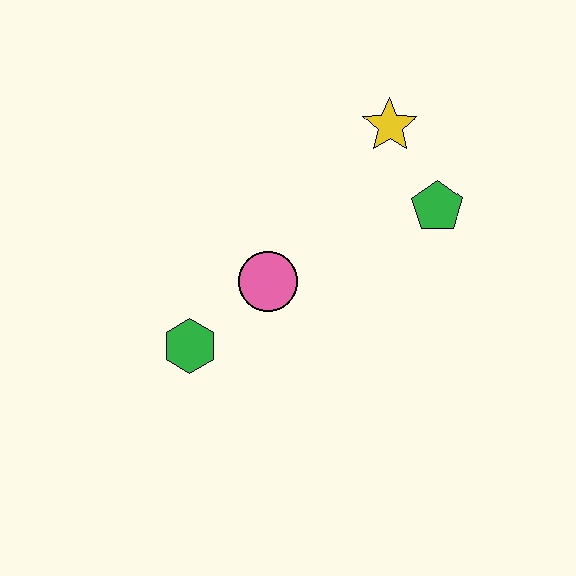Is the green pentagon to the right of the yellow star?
Yes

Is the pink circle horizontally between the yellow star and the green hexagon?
Yes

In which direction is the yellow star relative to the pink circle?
The yellow star is above the pink circle.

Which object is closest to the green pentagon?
The yellow star is closest to the green pentagon.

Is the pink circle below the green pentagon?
Yes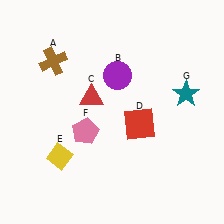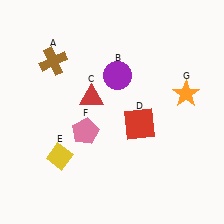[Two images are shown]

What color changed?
The star (G) changed from teal in Image 1 to orange in Image 2.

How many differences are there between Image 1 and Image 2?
There is 1 difference between the two images.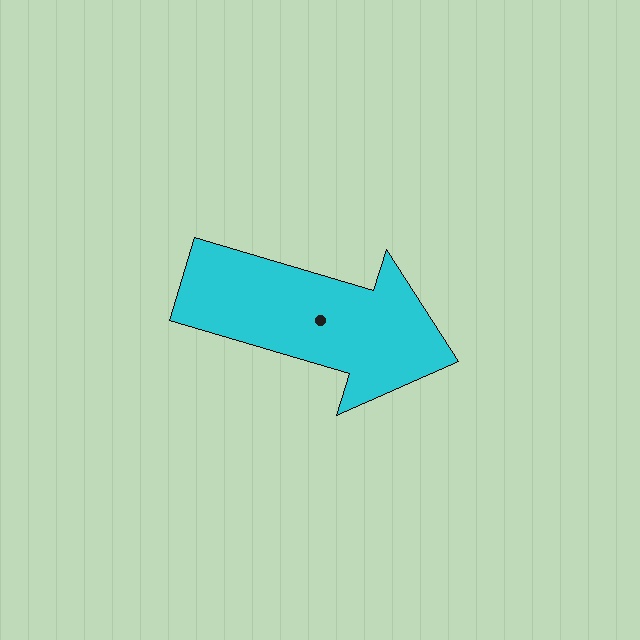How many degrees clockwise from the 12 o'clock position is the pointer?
Approximately 107 degrees.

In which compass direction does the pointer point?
East.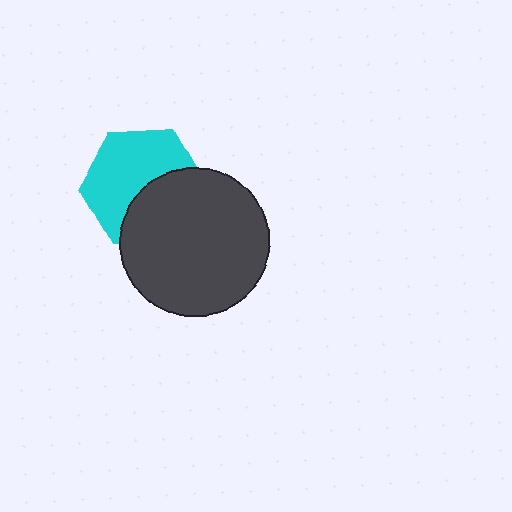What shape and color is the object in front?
The object in front is a dark gray circle.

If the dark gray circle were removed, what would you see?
You would see the complete cyan hexagon.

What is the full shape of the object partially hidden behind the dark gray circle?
The partially hidden object is a cyan hexagon.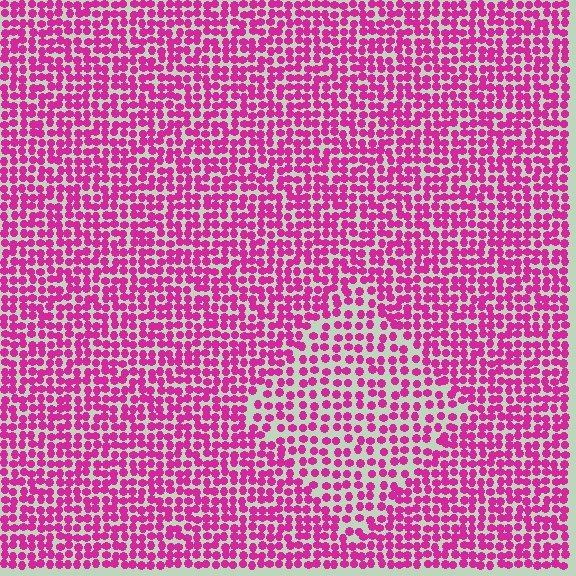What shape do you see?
I see a diamond.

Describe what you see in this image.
The image contains small magenta elements arranged at two different densities. A diamond-shaped region is visible where the elements are less densely packed than the surrounding area.